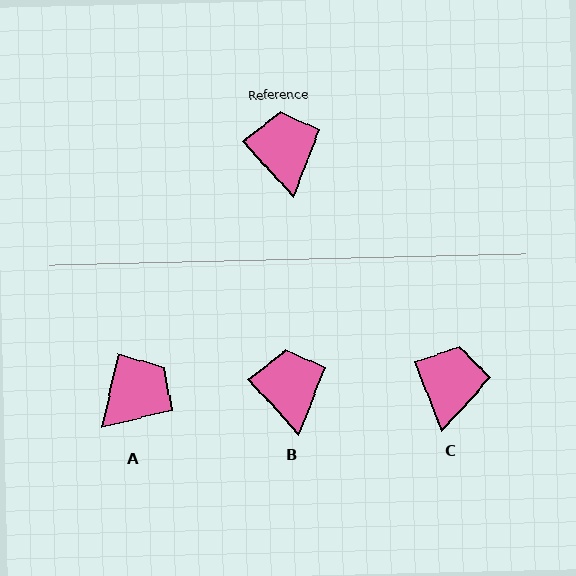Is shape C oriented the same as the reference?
No, it is off by about 21 degrees.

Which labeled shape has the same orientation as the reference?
B.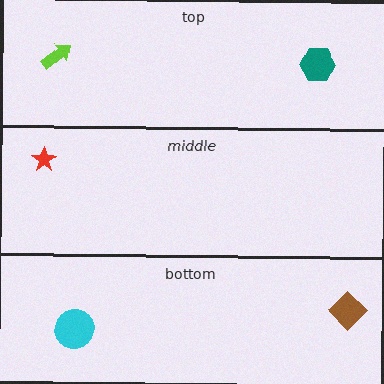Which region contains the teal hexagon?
The top region.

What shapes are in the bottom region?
The brown diamond, the cyan circle.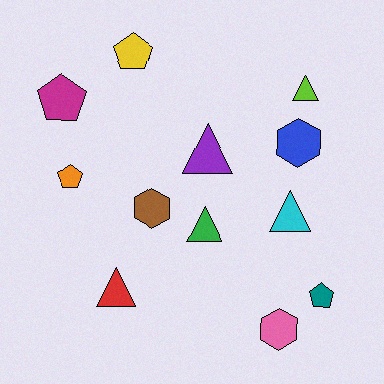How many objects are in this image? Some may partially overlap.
There are 12 objects.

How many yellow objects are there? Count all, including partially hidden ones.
There is 1 yellow object.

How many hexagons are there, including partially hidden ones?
There are 3 hexagons.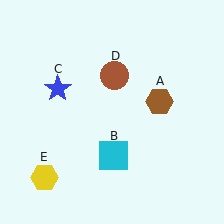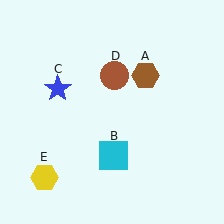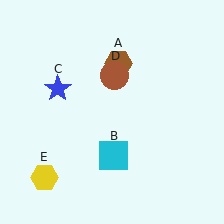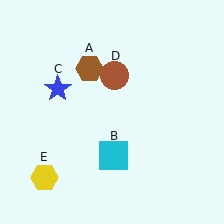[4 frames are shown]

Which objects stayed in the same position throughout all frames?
Cyan square (object B) and blue star (object C) and brown circle (object D) and yellow hexagon (object E) remained stationary.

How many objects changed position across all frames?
1 object changed position: brown hexagon (object A).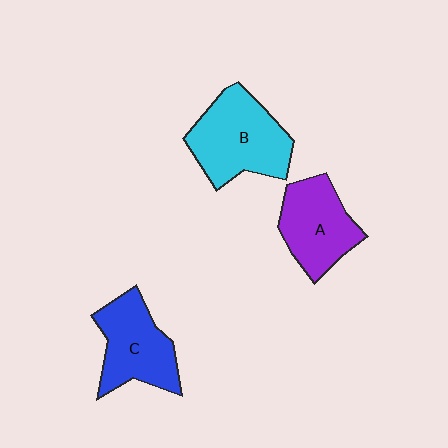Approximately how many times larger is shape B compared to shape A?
Approximately 1.2 times.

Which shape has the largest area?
Shape B (cyan).